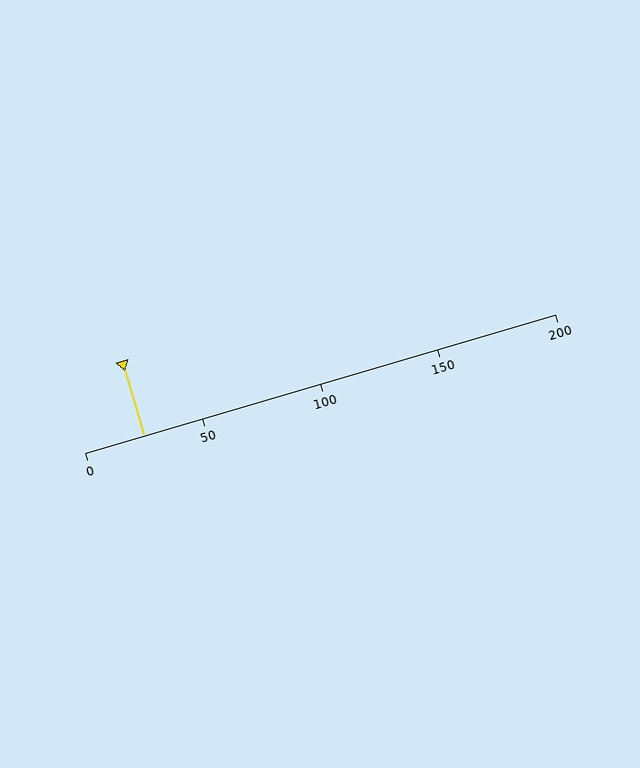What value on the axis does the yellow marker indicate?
The marker indicates approximately 25.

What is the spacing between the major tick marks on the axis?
The major ticks are spaced 50 apart.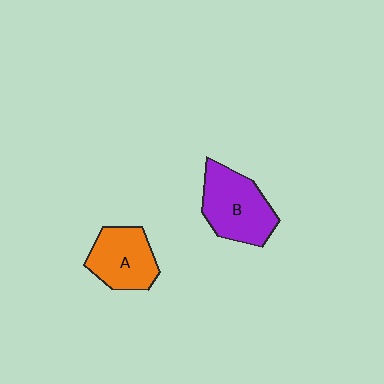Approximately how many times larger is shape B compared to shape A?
Approximately 1.2 times.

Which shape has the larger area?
Shape B (purple).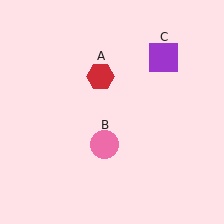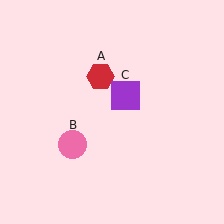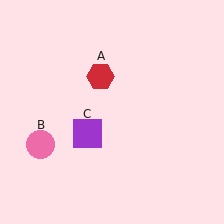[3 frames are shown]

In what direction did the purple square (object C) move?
The purple square (object C) moved down and to the left.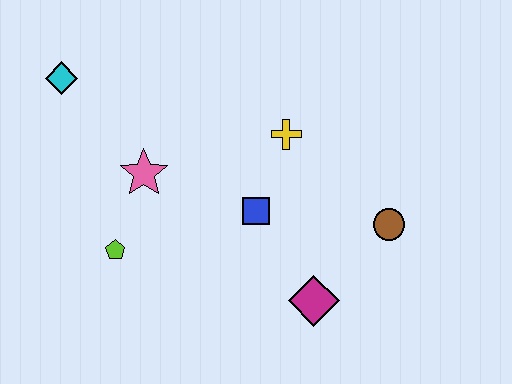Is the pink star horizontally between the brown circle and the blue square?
No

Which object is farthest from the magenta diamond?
The cyan diamond is farthest from the magenta diamond.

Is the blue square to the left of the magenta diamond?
Yes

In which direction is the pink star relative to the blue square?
The pink star is to the left of the blue square.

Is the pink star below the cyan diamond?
Yes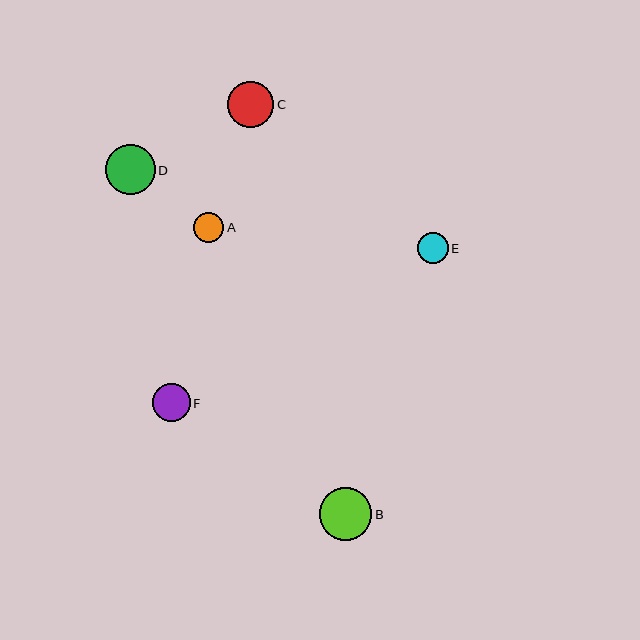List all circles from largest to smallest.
From largest to smallest: B, D, C, F, E, A.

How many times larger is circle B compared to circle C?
Circle B is approximately 1.1 times the size of circle C.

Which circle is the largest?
Circle B is the largest with a size of approximately 53 pixels.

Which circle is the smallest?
Circle A is the smallest with a size of approximately 30 pixels.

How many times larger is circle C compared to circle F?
Circle C is approximately 1.2 times the size of circle F.